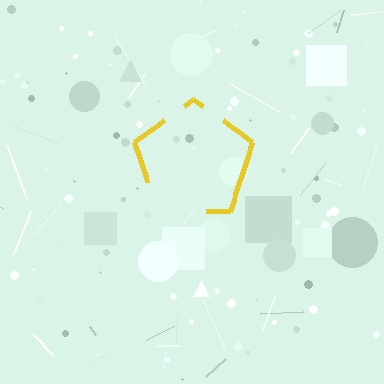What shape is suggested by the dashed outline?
The dashed outline suggests a pentagon.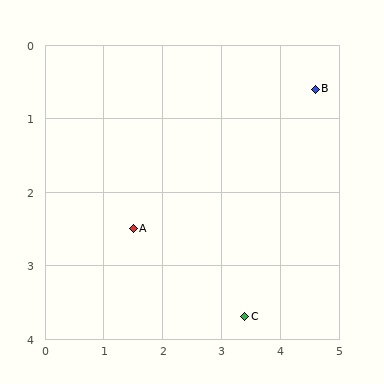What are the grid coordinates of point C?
Point C is at approximately (3.4, 3.7).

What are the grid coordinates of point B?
Point B is at approximately (4.6, 0.6).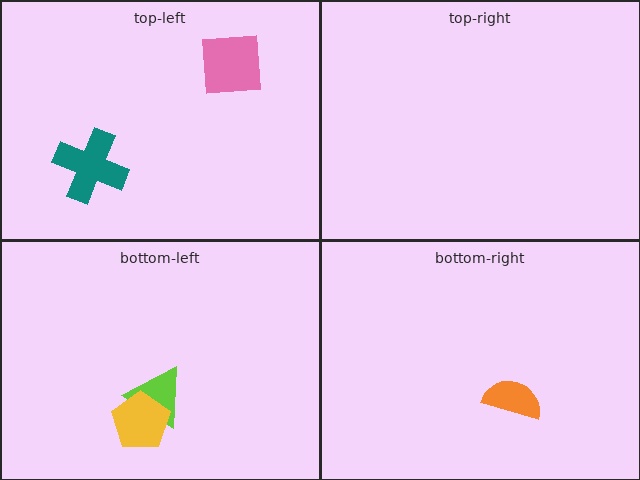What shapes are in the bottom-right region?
The orange semicircle.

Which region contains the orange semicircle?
The bottom-right region.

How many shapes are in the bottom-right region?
1.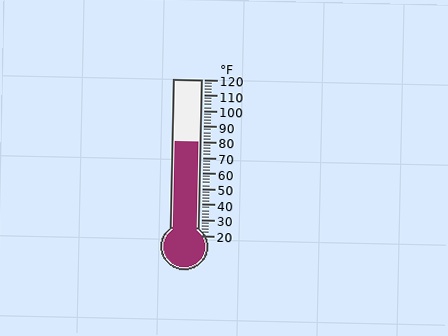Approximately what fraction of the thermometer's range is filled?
The thermometer is filled to approximately 60% of its range.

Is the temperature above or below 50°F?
The temperature is above 50°F.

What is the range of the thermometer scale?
The thermometer scale ranges from 20°F to 120°F.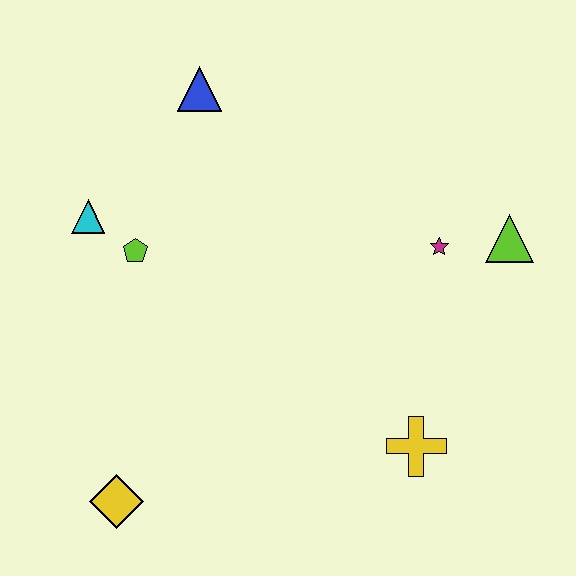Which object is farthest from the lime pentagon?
The lime triangle is farthest from the lime pentagon.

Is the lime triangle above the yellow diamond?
Yes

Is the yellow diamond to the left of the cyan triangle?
No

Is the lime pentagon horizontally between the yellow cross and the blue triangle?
No